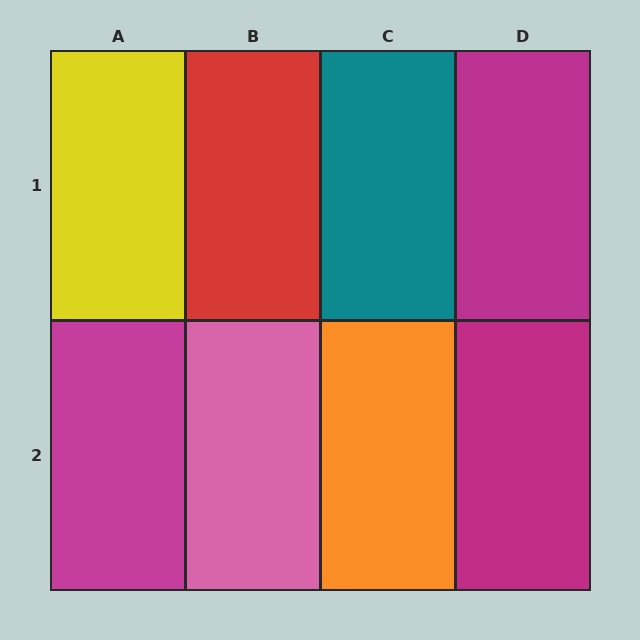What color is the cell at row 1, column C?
Teal.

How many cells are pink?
1 cell is pink.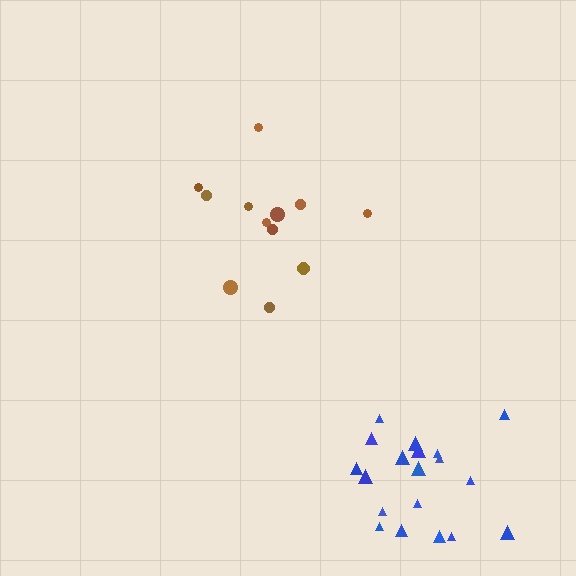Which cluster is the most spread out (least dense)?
Brown.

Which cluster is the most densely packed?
Blue.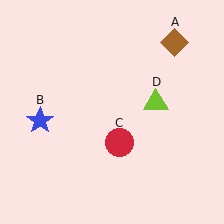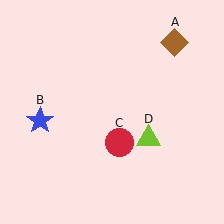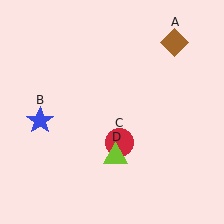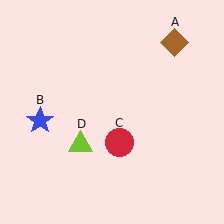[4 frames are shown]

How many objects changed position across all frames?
1 object changed position: lime triangle (object D).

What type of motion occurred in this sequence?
The lime triangle (object D) rotated clockwise around the center of the scene.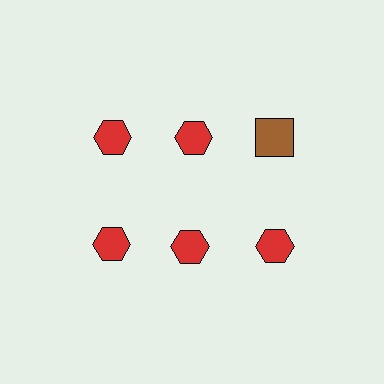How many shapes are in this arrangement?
There are 6 shapes arranged in a grid pattern.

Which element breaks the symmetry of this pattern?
The brown square in the top row, center column breaks the symmetry. All other shapes are red hexagons.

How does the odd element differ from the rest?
It differs in both color (brown instead of red) and shape (square instead of hexagon).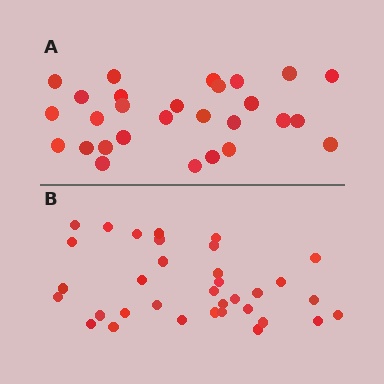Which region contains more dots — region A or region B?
Region B (the bottom region) has more dots.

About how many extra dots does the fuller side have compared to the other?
Region B has about 6 more dots than region A.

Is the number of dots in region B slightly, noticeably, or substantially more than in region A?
Region B has only slightly more — the two regions are fairly close. The ratio is roughly 1.2 to 1.